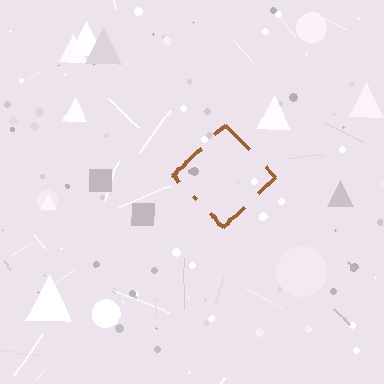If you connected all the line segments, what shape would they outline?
They would outline a diamond.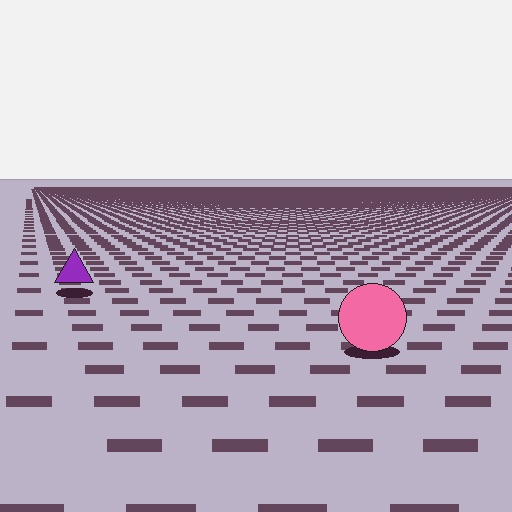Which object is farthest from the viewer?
The purple triangle is farthest from the viewer. It appears smaller and the ground texture around it is denser.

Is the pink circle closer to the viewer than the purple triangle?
Yes. The pink circle is closer — you can tell from the texture gradient: the ground texture is coarser near it.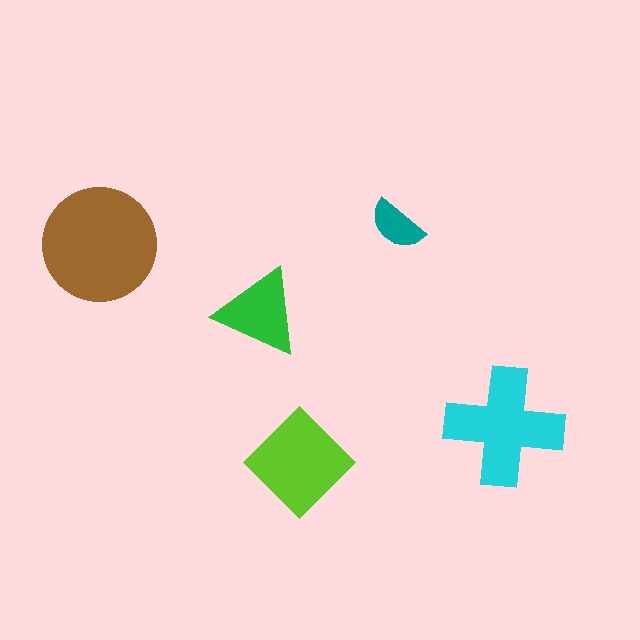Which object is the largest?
The brown circle.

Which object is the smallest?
The teal semicircle.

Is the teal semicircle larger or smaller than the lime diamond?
Smaller.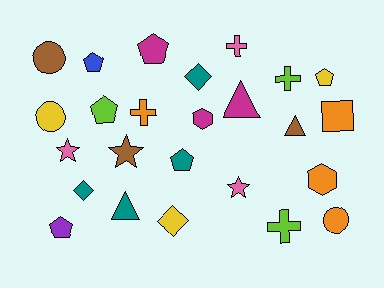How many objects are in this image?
There are 25 objects.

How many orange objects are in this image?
There are 4 orange objects.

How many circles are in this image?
There are 3 circles.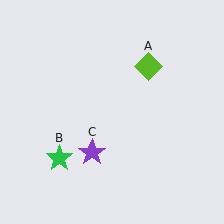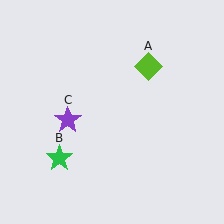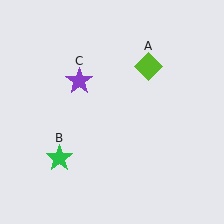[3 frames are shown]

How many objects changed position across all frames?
1 object changed position: purple star (object C).